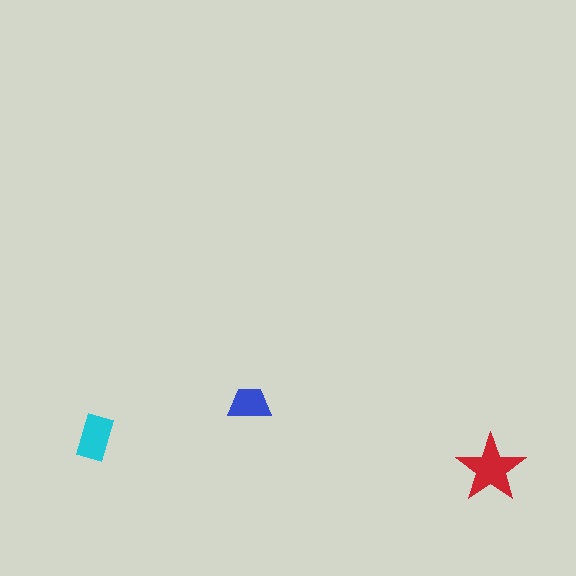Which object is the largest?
The red star.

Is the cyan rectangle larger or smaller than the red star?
Smaller.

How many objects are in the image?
There are 3 objects in the image.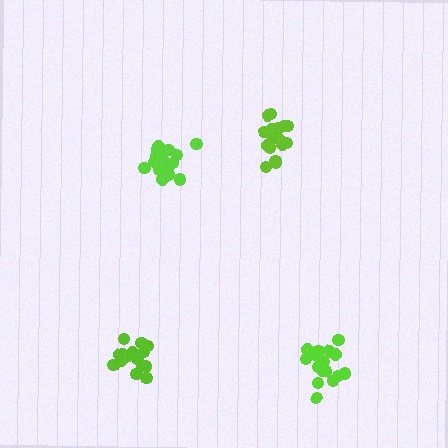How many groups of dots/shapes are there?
There are 4 groups.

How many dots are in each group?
Group 1: 18 dots, Group 2: 16 dots, Group 3: 19 dots, Group 4: 16 dots (69 total).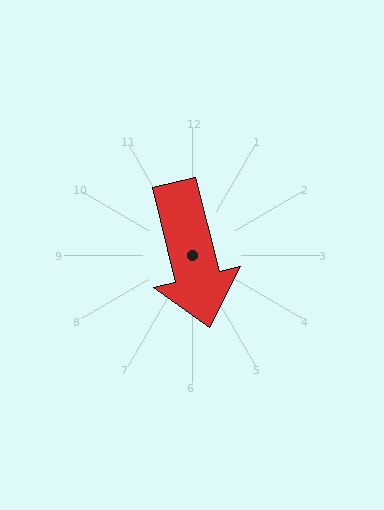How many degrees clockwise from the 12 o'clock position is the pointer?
Approximately 166 degrees.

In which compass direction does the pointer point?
South.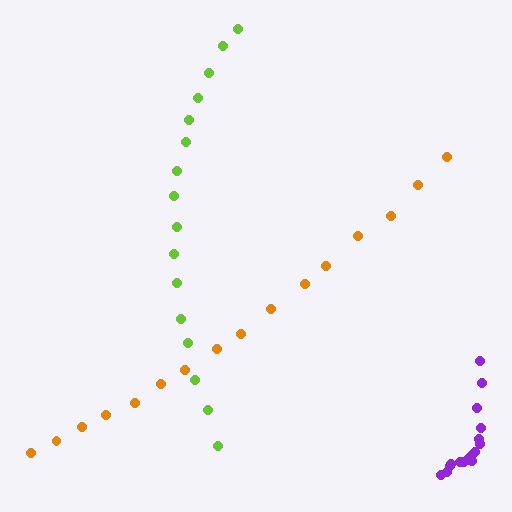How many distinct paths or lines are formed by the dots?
There are 3 distinct paths.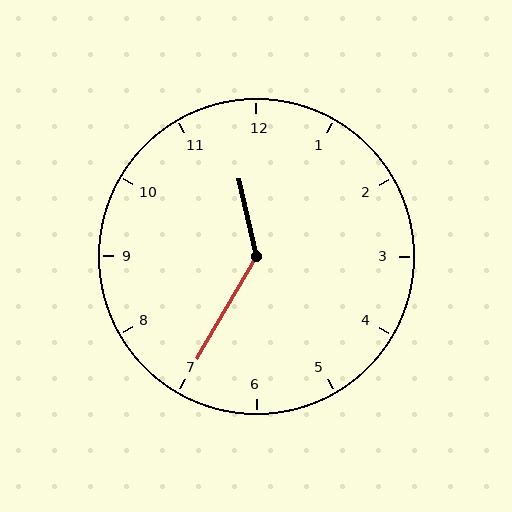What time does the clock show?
11:35.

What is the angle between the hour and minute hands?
Approximately 138 degrees.